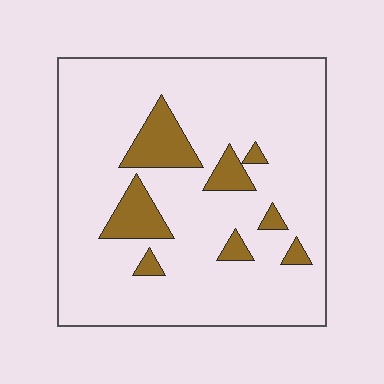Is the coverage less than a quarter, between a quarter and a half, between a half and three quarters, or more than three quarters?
Less than a quarter.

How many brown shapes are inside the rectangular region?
8.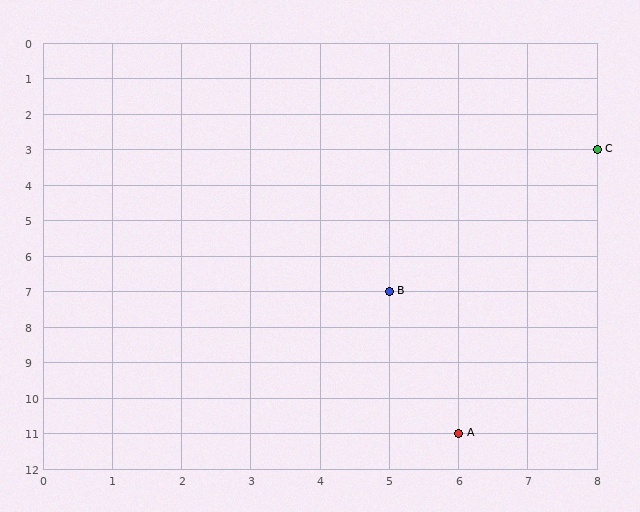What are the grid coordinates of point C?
Point C is at grid coordinates (8, 3).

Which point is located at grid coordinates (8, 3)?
Point C is at (8, 3).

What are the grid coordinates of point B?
Point B is at grid coordinates (5, 7).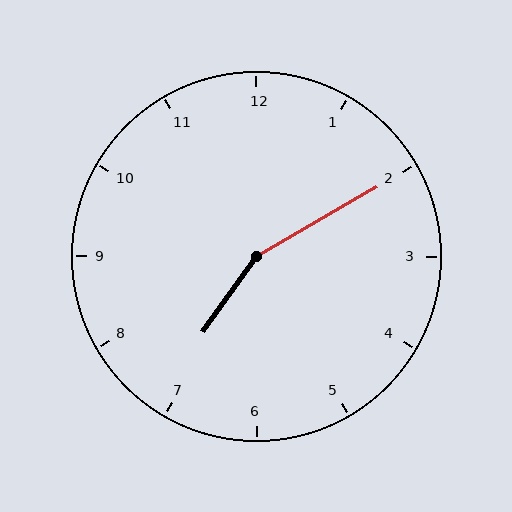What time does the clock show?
7:10.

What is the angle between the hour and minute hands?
Approximately 155 degrees.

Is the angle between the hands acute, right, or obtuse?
It is obtuse.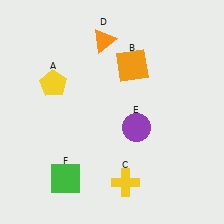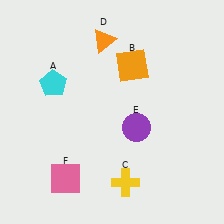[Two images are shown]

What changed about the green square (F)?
In Image 1, F is green. In Image 2, it changed to pink.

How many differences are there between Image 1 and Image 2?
There are 2 differences between the two images.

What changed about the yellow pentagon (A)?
In Image 1, A is yellow. In Image 2, it changed to cyan.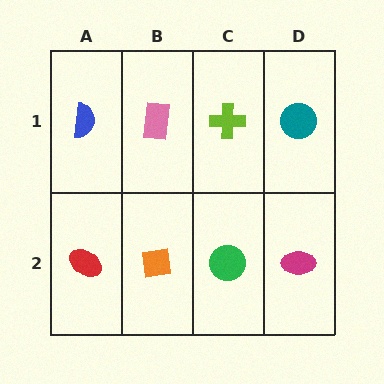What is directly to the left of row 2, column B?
A red ellipse.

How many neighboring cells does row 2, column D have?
2.